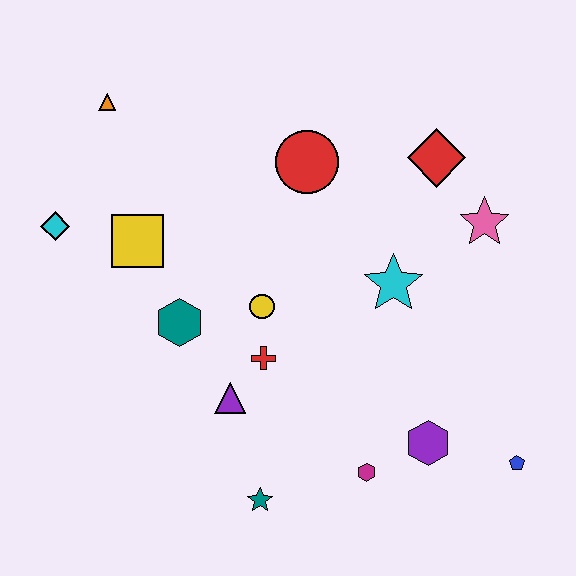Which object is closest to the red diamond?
The pink star is closest to the red diamond.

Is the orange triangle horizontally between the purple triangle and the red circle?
No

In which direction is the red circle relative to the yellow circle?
The red circle is above the yellow circle.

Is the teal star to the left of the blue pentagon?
Yes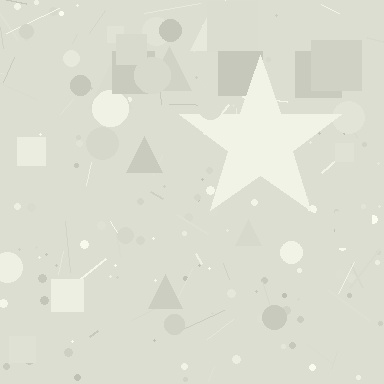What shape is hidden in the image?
A star is hidden in the image.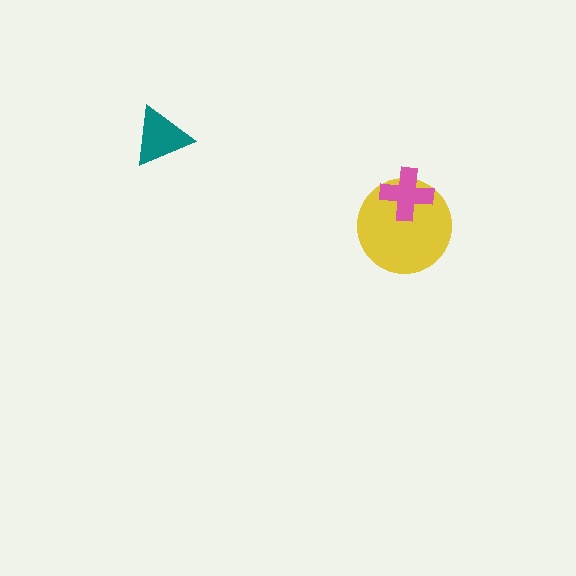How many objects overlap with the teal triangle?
0 objects overlap with the teal triangle.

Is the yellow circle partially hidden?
Yes, it is partially covered by another shape.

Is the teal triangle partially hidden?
No, no other shape covers it.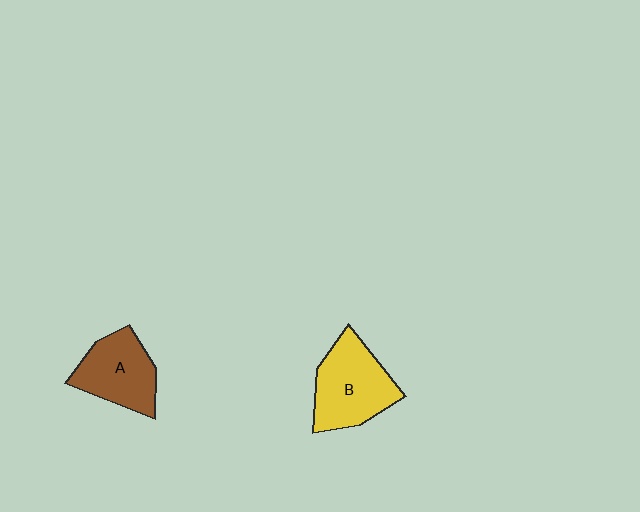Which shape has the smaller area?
Shape A (brown).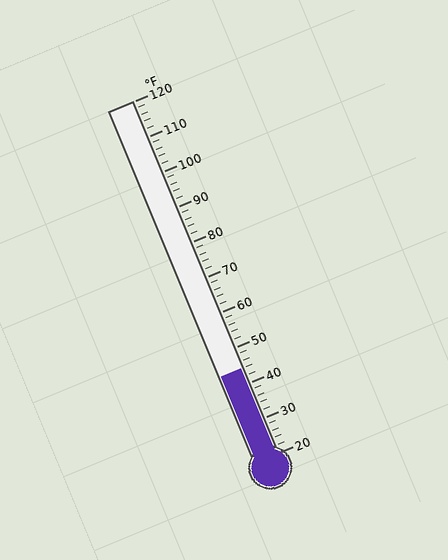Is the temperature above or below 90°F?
The temperature is below 90°F.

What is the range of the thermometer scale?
The thermometer scale ranges from 20°F to 120°F.